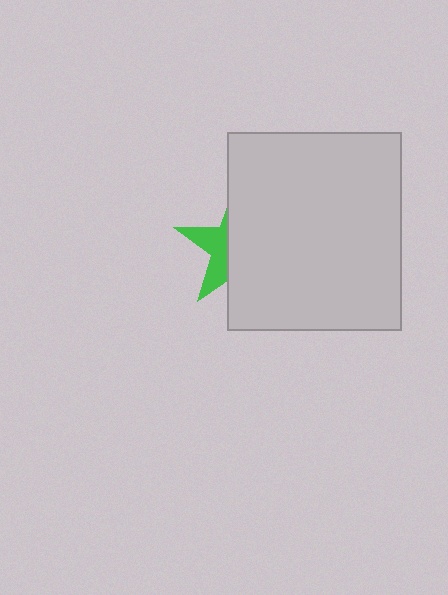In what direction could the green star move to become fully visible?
The green star could move left. That would shift it out from behind the light gray rectangle entirely.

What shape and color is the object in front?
The object in front is a light gray rectangle.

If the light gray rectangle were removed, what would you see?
You would see the complete green star.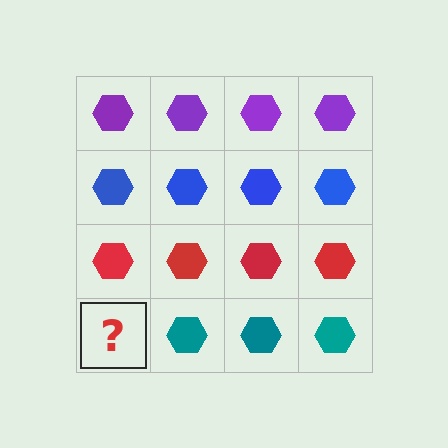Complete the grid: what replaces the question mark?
The question mark should be replaced with a teal hexagon.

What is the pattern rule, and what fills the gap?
The rule is that each row has a consistent color. The gap should be filled with a teal hexagon.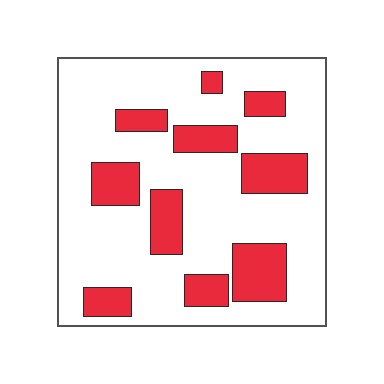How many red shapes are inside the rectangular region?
10.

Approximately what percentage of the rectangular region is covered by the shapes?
Approximately 25%.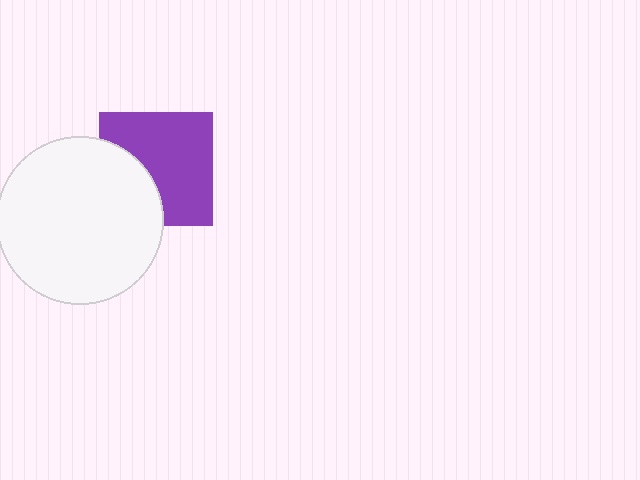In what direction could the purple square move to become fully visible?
The purple square could move right. That would shift it out from behind the white circle entirely.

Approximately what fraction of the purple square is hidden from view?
Roughly 33% of the purple square is hidden behind the white circle.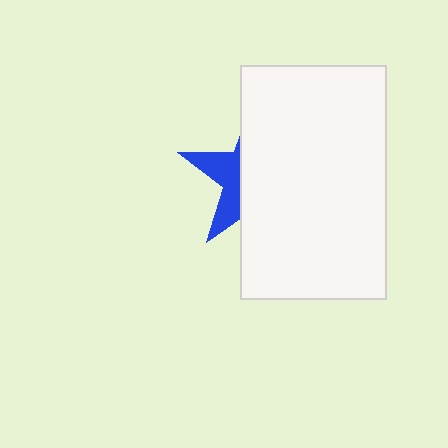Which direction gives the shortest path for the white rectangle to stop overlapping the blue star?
Moving right gives the shortest separation.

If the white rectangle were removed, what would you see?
You would see the complete blue star.